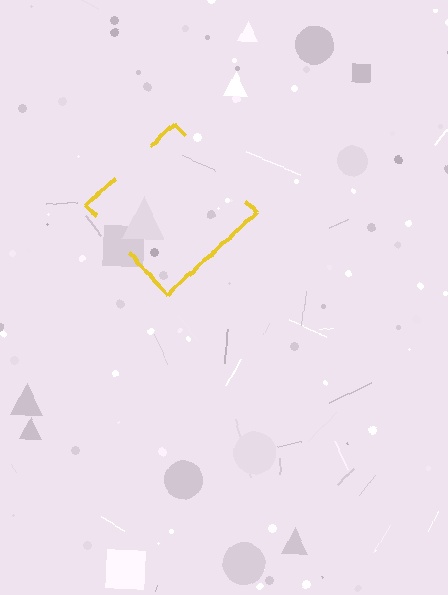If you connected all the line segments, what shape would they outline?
They would outline a diamond.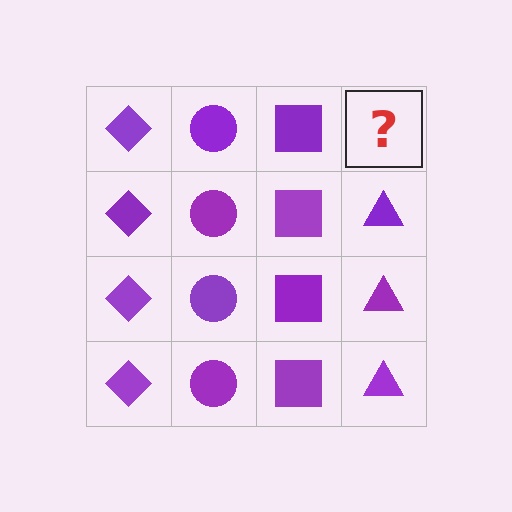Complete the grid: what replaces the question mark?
The question mark should be replaced with a purple triangle.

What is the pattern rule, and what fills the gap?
The rule is that each column has a consistent shape. The gap should be filled with a purple triangle.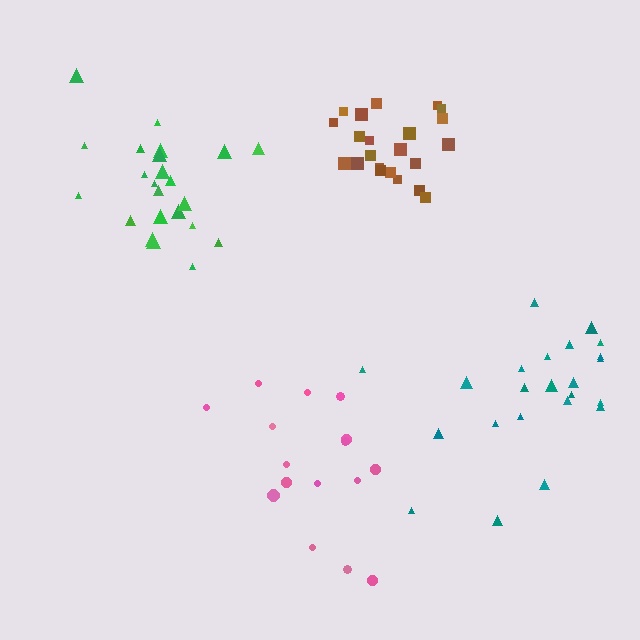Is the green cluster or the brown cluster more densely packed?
Brown.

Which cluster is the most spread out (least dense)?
Pink.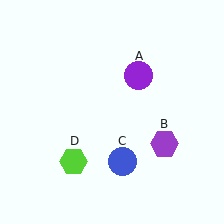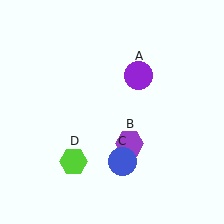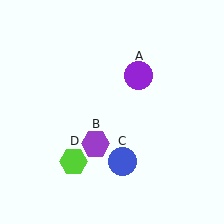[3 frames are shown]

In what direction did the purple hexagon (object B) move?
The purple hexagon (object B) moved left.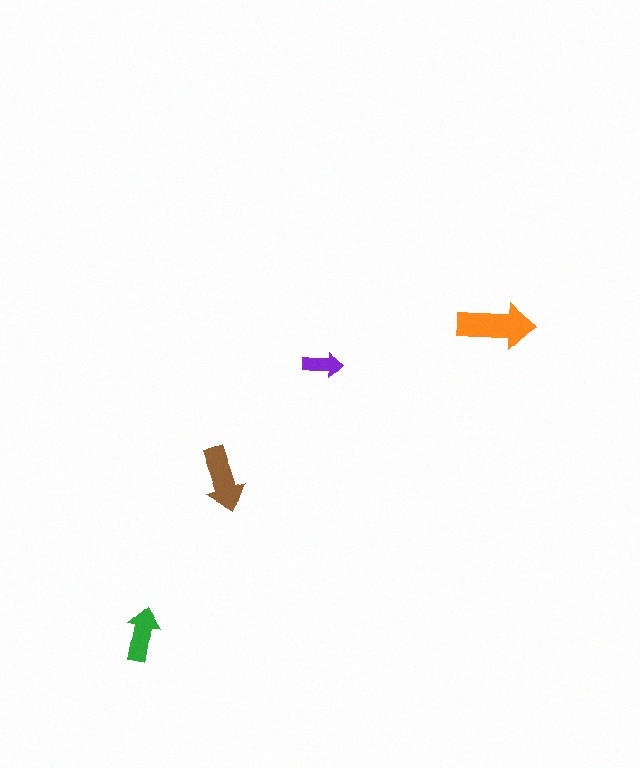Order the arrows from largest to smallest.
the orange one, the brown one, the green one, the purple one.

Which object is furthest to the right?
The orange arrow is rightmost.